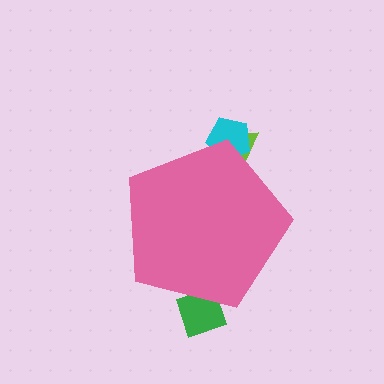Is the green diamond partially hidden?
Yes, the green diamond is partially hidden behind the pink pentagon.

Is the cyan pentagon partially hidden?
Yes, the cyan pentagon is partially hidden behind the pink pentagon.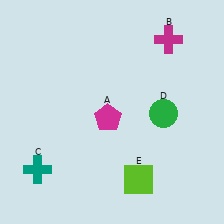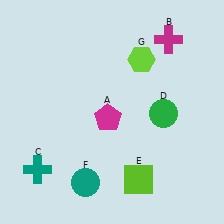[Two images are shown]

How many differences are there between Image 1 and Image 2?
There are 2 differences between the two images.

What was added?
A teal circle (F), a lime hexagon (G) were added in Image 2.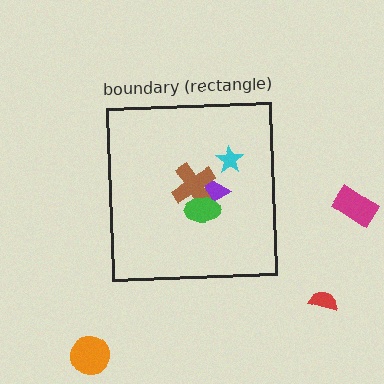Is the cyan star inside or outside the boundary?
Inside.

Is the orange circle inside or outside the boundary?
Outside.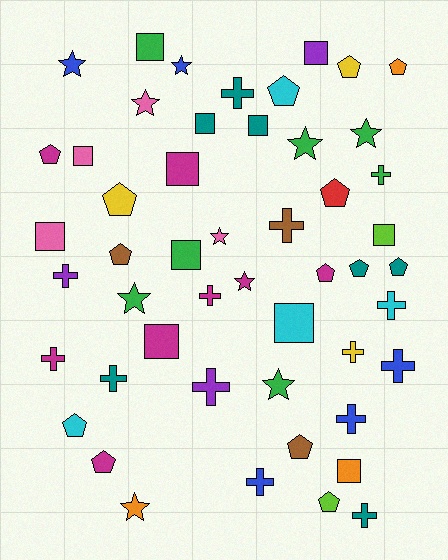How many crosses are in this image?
There are 14 crosses.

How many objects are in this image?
There are 50 objects.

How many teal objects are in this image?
There are 7 teal objects.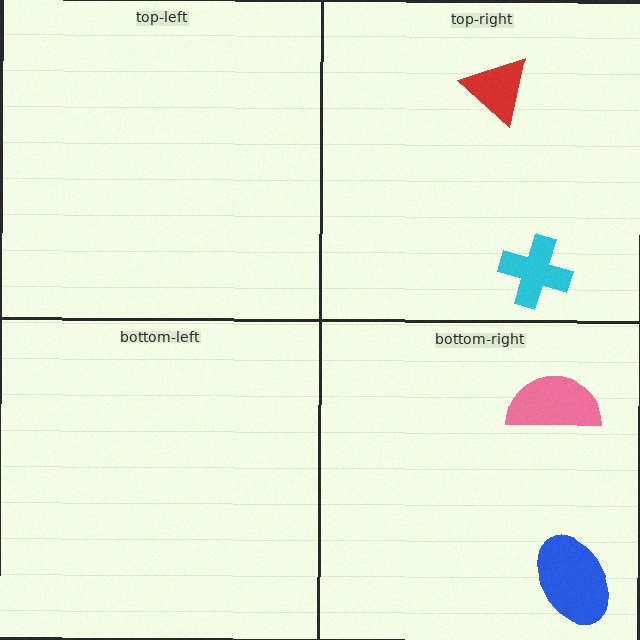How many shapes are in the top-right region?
2.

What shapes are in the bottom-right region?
The pink semicircle, the blue ellipse.